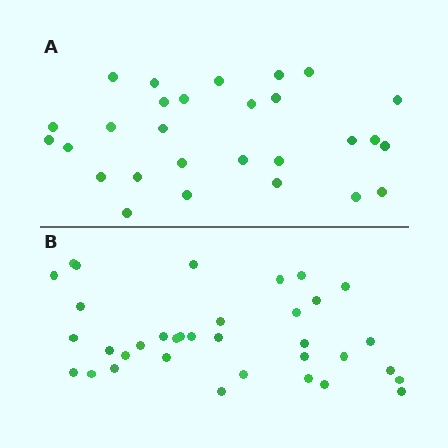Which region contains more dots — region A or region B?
Region B (the bottom region) has more dots.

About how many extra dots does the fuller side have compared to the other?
Region B has roughly 8 or so more dots than region A.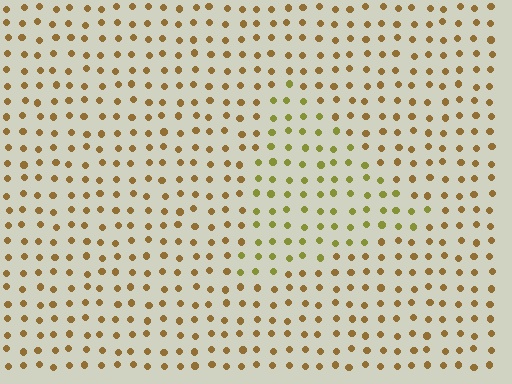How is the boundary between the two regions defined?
The boundary is defined purely by a slight shift in hue (about 30 degrees). Spacing, size, and orientation are identical on both sides.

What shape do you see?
I see a triangle.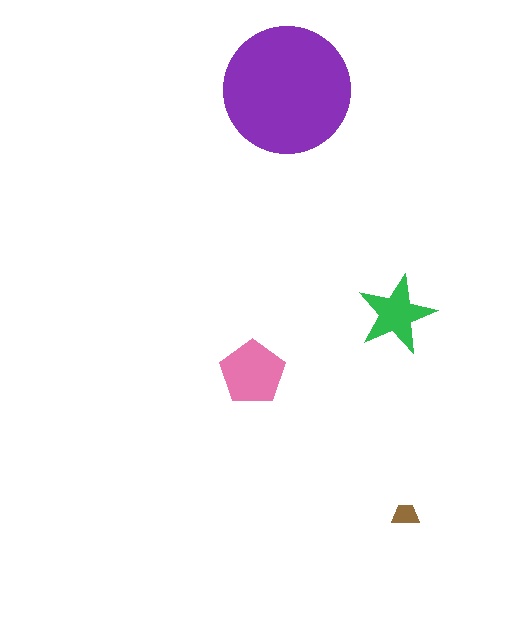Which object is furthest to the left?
The pink pentagon is leftmost.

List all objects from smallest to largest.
The brown trapezoid, the green star, the pink pentagon, the purple circle.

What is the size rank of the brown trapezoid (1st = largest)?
4th.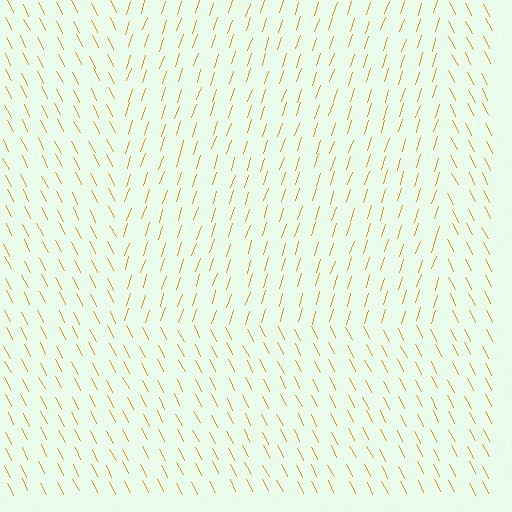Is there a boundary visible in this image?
Yes, there is a texture boundary formed by a change in line orientation.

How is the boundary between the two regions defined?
The boundary is defined purely by a change in line orientation (approximately 45 degrees difference). All lines are the same color and thickness.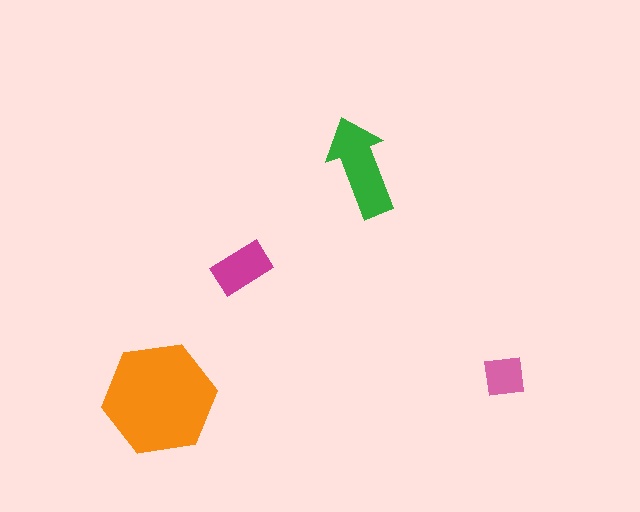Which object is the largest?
The orange hexagon.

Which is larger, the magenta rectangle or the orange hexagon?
The orange hexagon.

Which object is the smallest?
The pink square.